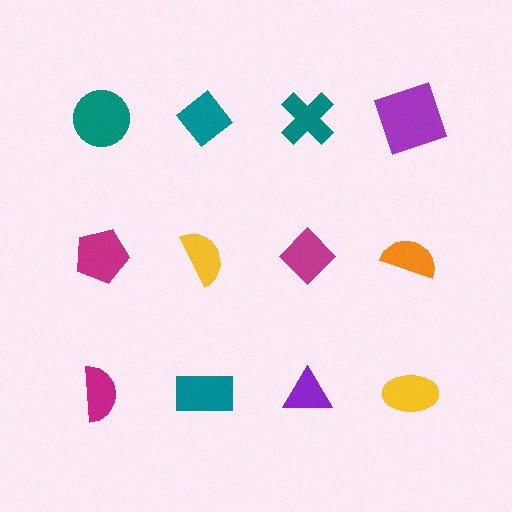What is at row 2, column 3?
A magenta diamond.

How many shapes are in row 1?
4 shapes.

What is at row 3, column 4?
A yellow ellipse.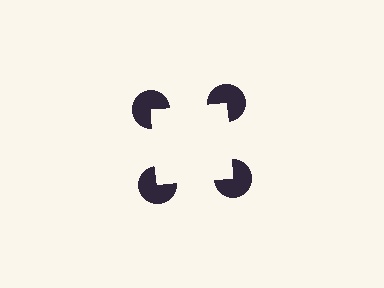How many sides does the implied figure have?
4 sides.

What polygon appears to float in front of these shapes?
An illusory square — its edges are inferred from the aligned wedge cuts in the pac-man discs, not physically drawn.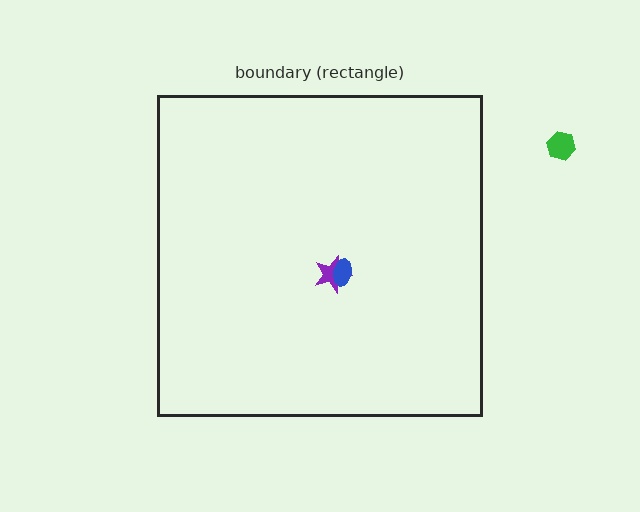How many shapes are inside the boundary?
2 inside, 1 outside.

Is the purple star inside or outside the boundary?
Inside.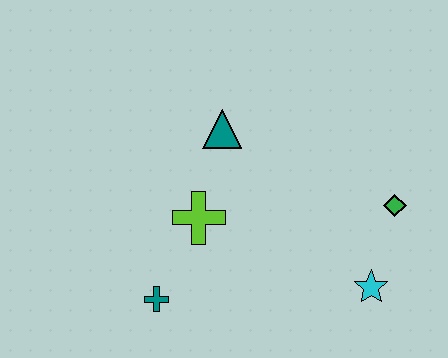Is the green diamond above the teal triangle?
No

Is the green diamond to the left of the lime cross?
No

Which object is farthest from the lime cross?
The green diamond is farthest from the lime cross.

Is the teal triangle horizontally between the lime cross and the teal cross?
No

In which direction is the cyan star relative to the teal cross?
The cyan star is to the right of the teal cross.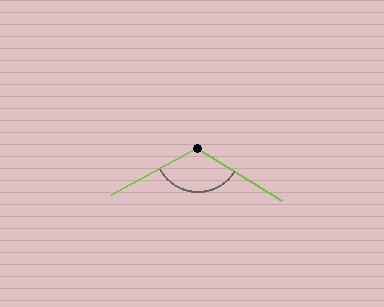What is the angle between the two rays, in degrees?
Approximately 120 degrees.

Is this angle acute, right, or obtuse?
It is obtuse.